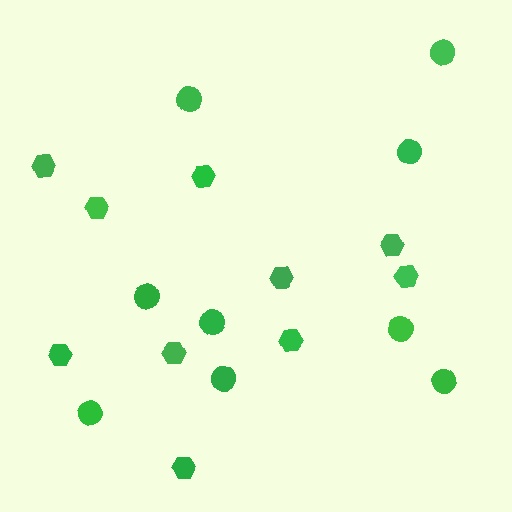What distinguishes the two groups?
There are 2 groups: one group of hexagons (10) and one group of circles (9).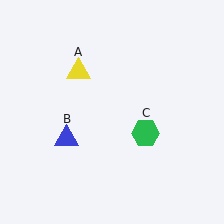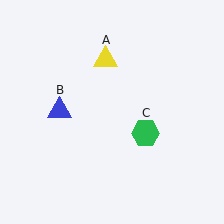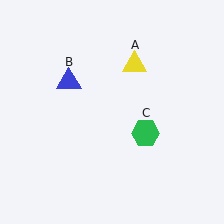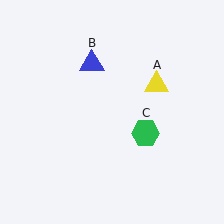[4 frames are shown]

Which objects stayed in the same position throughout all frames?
Green hexagon (object C) remained stationary.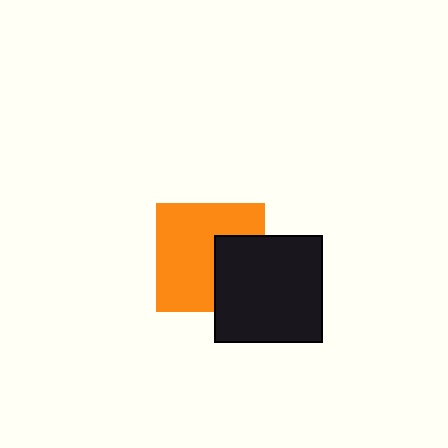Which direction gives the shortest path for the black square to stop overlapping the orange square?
Moving right gives the shortest separation.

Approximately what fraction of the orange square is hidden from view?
Roughly 33% of the orange square is hidden behind the black square.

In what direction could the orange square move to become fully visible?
The orange square could move left. That would shift it out from behind the black square entirely.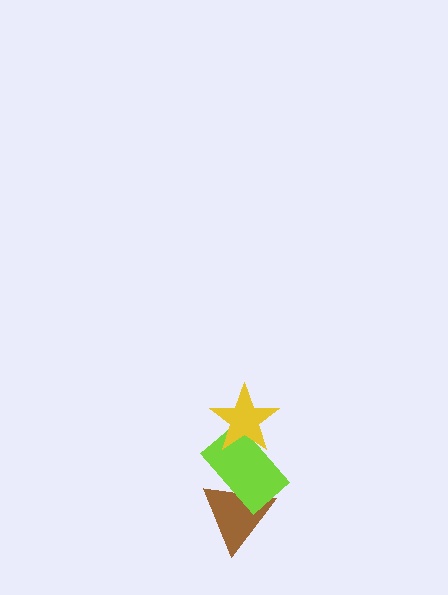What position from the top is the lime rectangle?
The lime rectangle is 2nd from the top.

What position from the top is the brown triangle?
The brown triangle is 3rd from the top.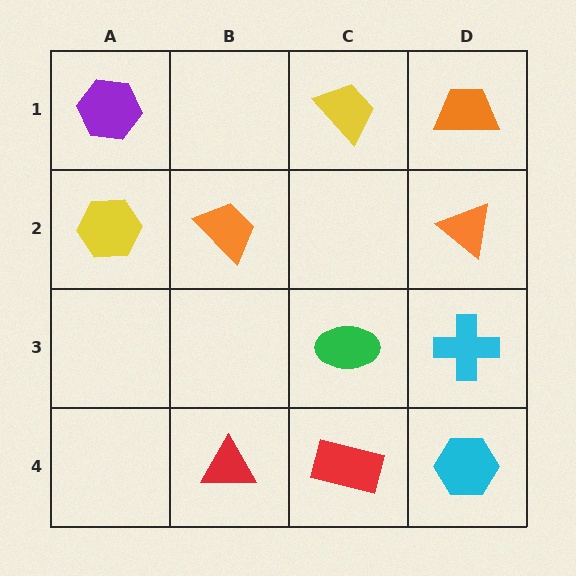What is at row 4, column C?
A red rectangle.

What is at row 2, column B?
An orange trapezoid.